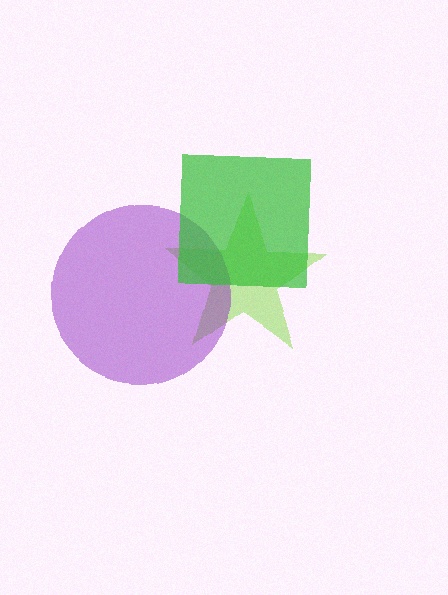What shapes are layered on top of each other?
The layered shapes are: a lime star, a purple circle, a green square.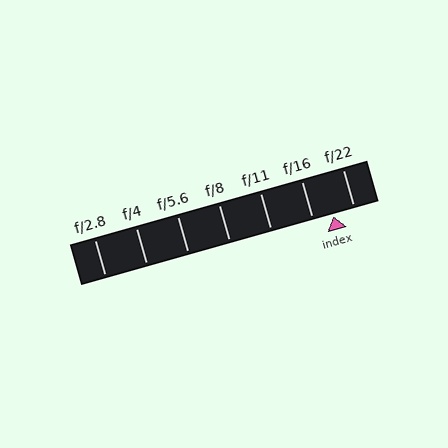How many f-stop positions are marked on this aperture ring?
There are 7 f-stop positions marked.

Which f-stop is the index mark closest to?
The index mark is closest to f/16.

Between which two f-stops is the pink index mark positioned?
The index mark is between f/16 and f/22.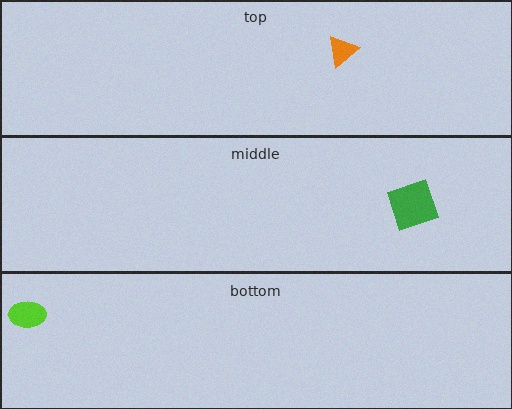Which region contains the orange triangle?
The top region.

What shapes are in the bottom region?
The lime ellipse.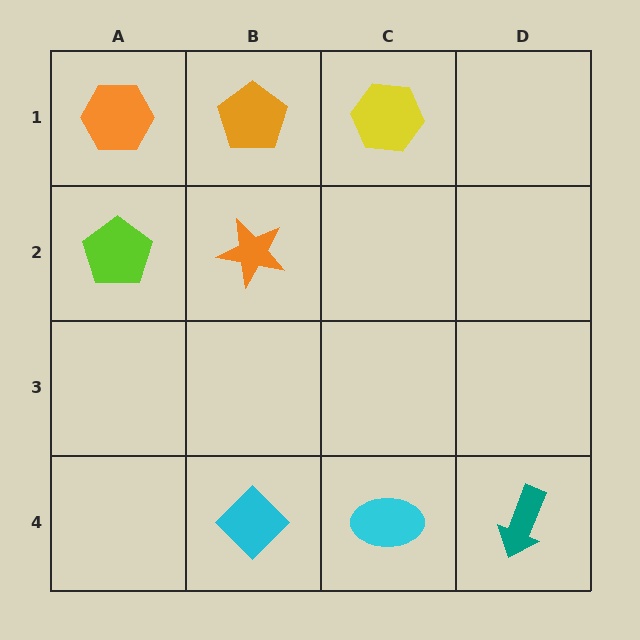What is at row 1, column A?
An orange hexagon.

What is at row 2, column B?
An orange star.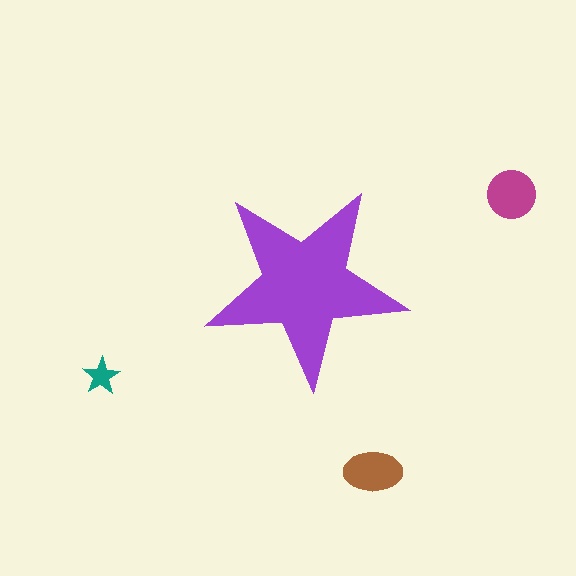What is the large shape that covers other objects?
A purple star.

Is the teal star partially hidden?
No, the teal star is fully visible.